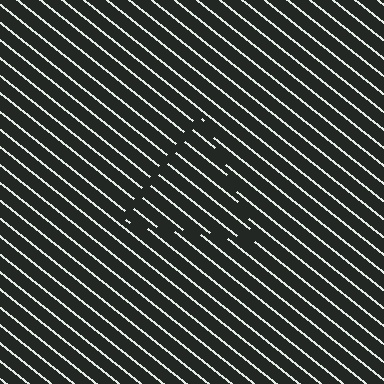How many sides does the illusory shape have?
3 sides — the line-ends trace a triangle.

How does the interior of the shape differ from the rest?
The interior of the shape contains the same grating, shifted by half a period — the contour is defined by the phase discontinuity where line-ends from the inner and outer gratings abut.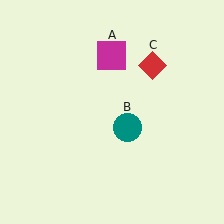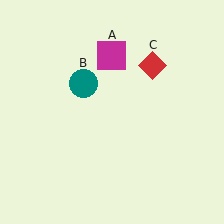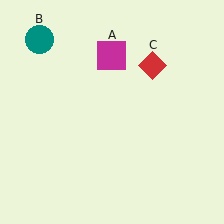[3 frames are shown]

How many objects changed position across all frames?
1 object changed position: teal circle (object B).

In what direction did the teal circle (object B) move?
The teal circle (object B) moved up and to the left.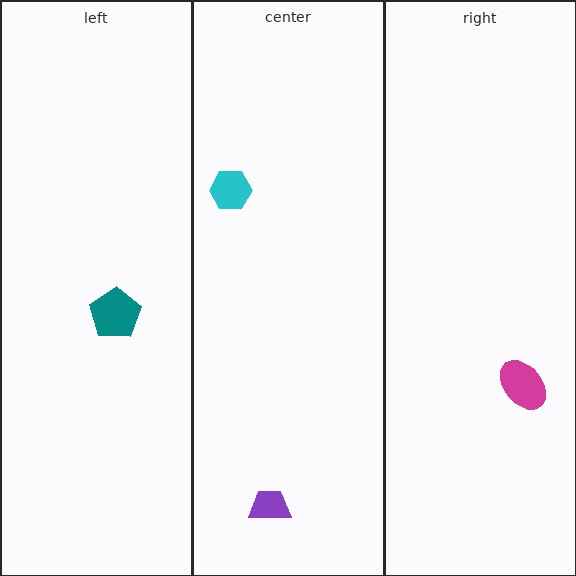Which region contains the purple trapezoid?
The center region.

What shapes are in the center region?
The purple trapezoid, the cyan hexagon.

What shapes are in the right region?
The magenta ellipse.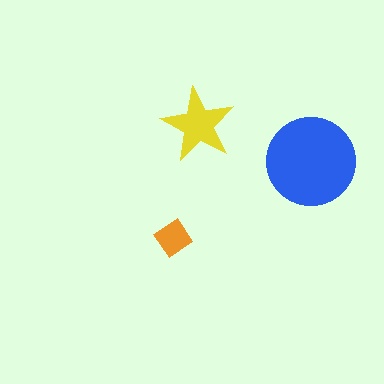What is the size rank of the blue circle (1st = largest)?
1st.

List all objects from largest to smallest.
The blue circle, the yellow star, the orange diamond.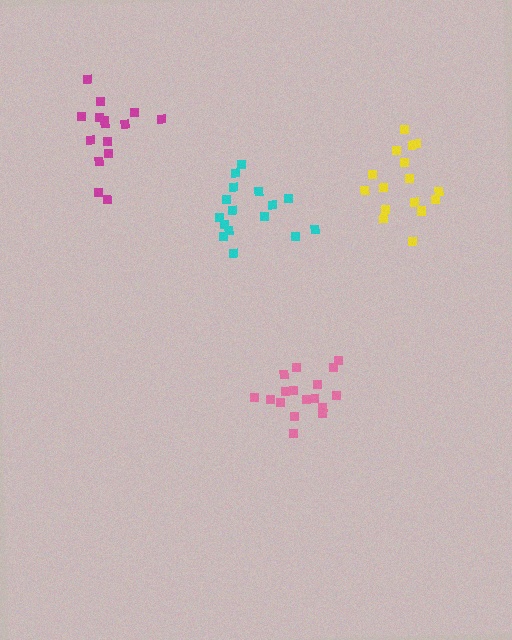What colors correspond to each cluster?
The clusters are colored: yellow, cyan, pink, magenta.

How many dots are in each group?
Group 1: 16 dots, Group 2: 16 dots, Group 3: 17 dots, Group 4: 15 dots (64 total).